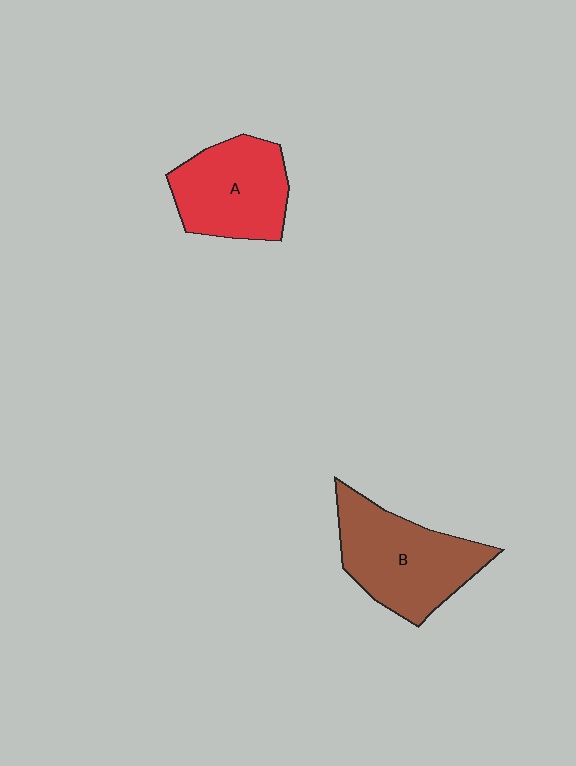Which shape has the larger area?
Shape B (brown).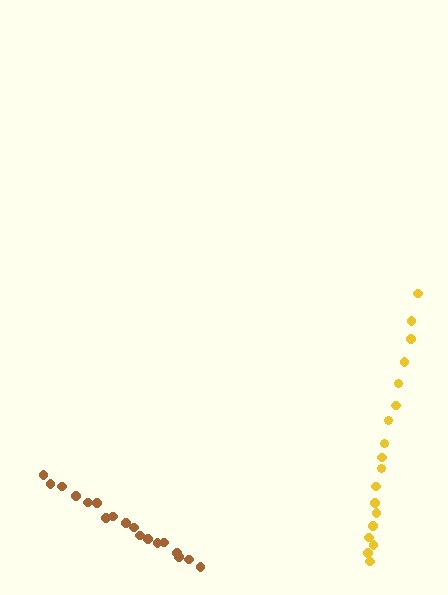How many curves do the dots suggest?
There are 2 distinct paths.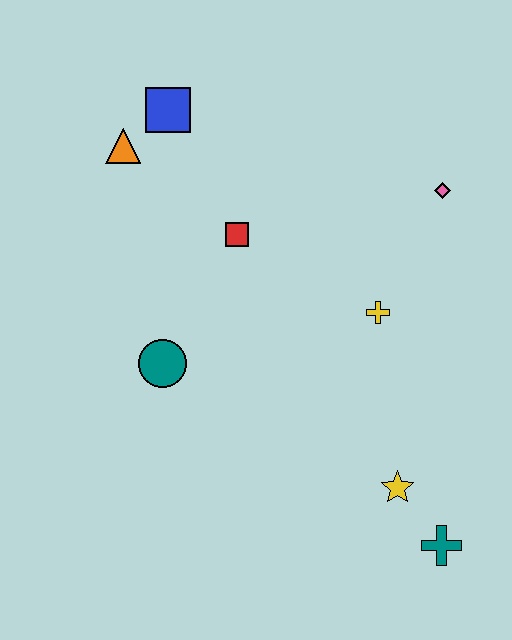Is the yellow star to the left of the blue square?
No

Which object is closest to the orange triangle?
The blue square is closest to the orange triangle.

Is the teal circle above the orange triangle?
No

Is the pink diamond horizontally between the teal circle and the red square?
No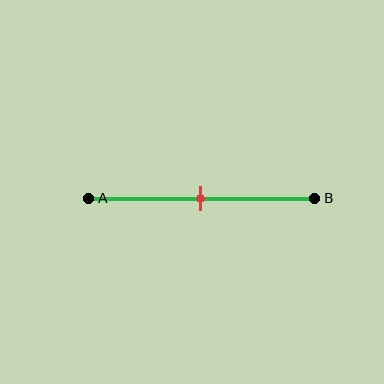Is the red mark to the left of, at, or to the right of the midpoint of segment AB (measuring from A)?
The red mark is approximately at the midpoint of segment AB.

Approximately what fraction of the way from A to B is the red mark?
The red mark is approximately 50% of the way from A to B.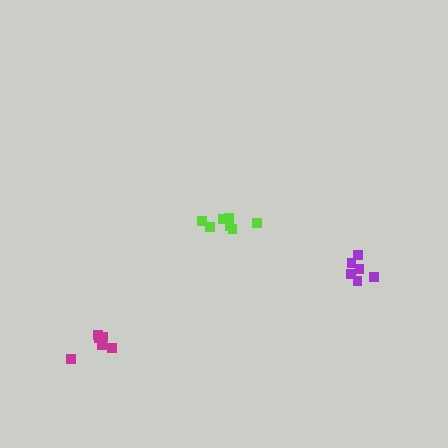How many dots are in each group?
Group 1: 7 dots, Group 2: 6 dots, Group 3: 6 dots (19 total).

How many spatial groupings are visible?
There are 3 spatial groupings.